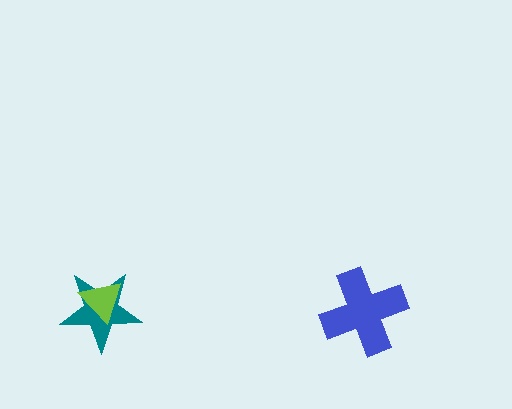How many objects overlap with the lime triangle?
1 object overlaps with the lime triangle.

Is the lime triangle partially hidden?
No, no other shape covers it.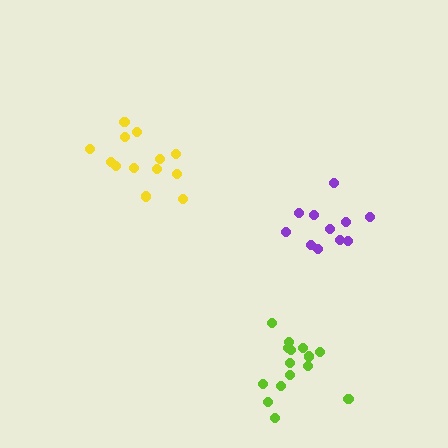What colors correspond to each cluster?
The clusters are colored: purple, lime, yellow.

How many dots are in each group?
Group 1: 11 dots, Group 2: 15 dots, Group 3: 13 dots (39 total).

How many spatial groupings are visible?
There are 3 spatial groupings.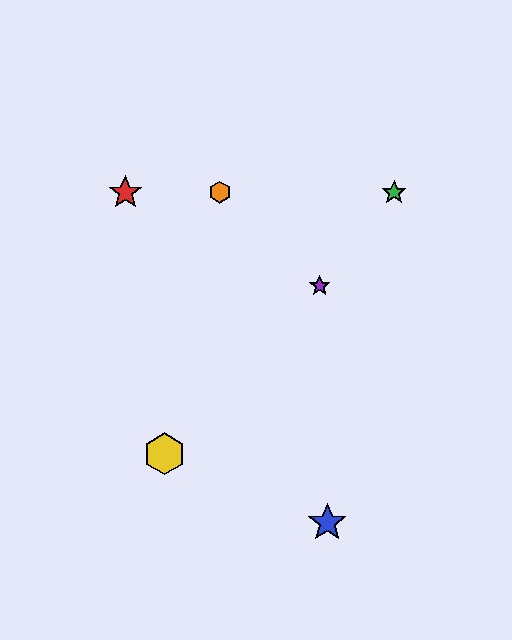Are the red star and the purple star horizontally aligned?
No, the red star is at y≈192 and the purple star is at y≈286.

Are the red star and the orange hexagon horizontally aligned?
Yes, both are at y≈192.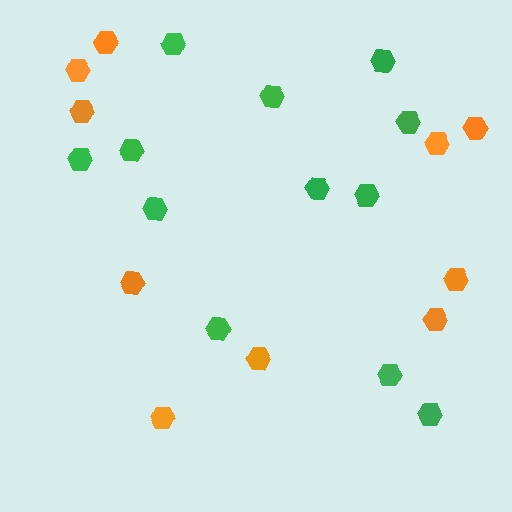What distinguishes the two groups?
There are 2 groups: one group of green hexagons (12) and one group of orange hexagons (10).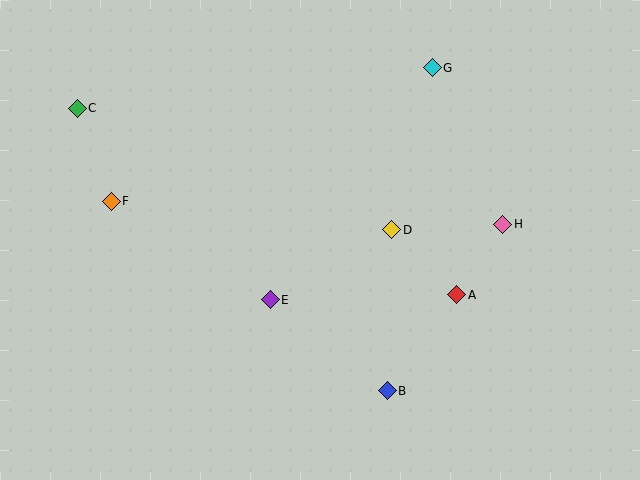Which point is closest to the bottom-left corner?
Point F is closest to the bottom-left corner.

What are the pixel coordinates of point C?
Point C is at (77, 108).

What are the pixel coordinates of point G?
Point G is at (432, 68).